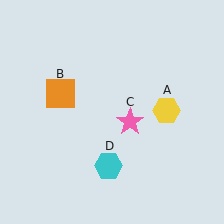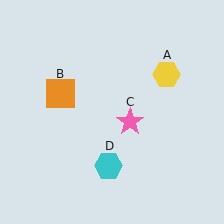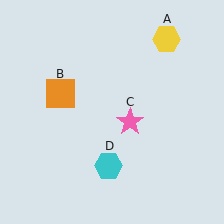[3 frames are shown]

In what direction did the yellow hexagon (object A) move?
The yellow hexagon (object A) moved up.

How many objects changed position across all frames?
1 object changed position: yellow hexagon (object A).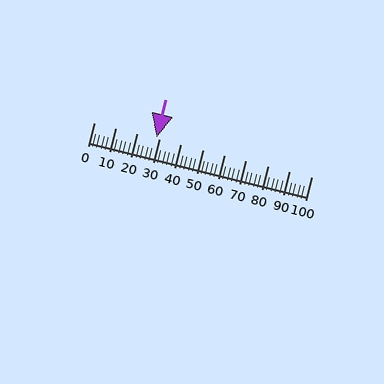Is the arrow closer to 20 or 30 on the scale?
The arrow is closer to 30.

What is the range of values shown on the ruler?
The ruler shows values from 0 to 100.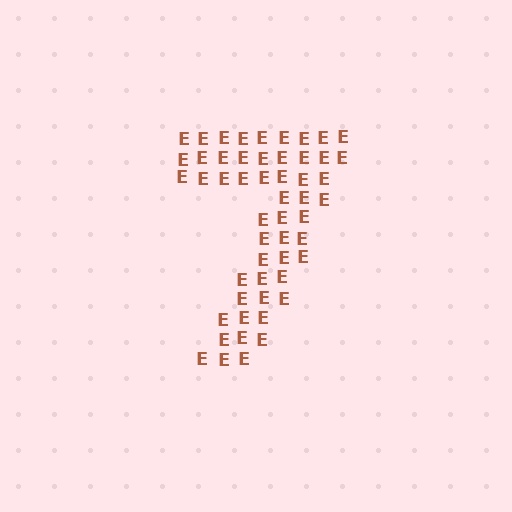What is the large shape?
The large shape is the digit 7.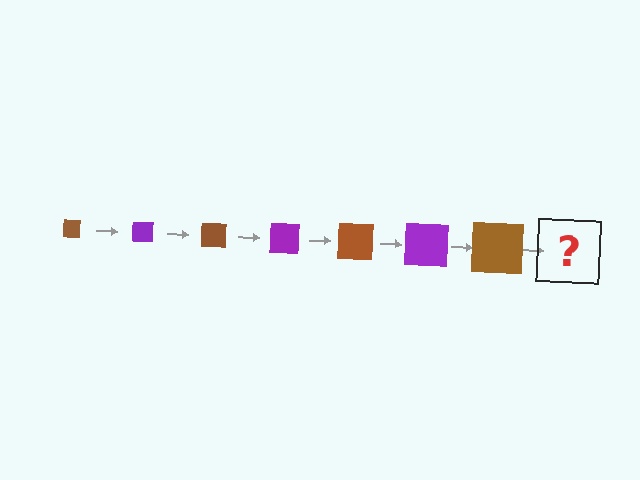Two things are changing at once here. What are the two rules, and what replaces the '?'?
The two rules are that the square grows larger each step and the color cycles through brown and purple. The '?' should be a purple square, larger than the previous one.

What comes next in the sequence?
The next element should be a purple square, larger than the previous one.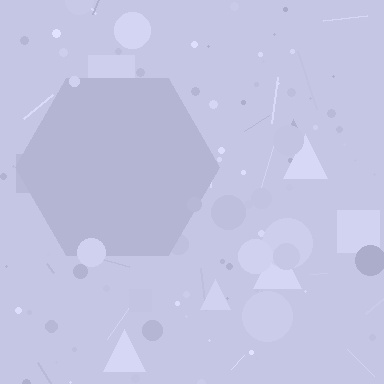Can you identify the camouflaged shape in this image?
The camouflaged shape is a hexagon.